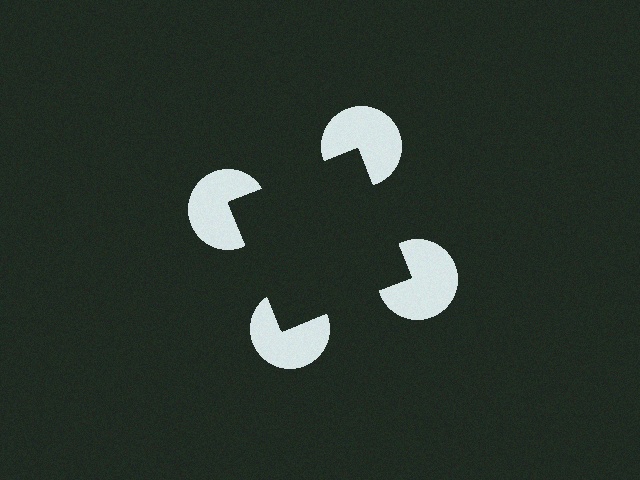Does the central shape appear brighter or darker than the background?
It typically appears slightly darker than the background, even though no actual brightness change is drawn.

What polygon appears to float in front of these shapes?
An illusory square — its edges are inferred from the aligned wedge cuts in the pac-man discs, not physically drawn.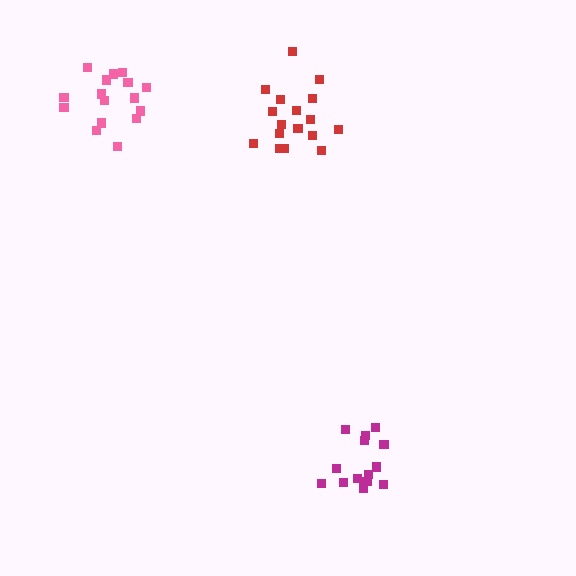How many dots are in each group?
Group 1: 17 dots, Group 2: 15 dots, Group 3: 16 dots (48 total).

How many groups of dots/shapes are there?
There are 3 groups.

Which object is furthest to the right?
The magenta cluster is rightmost.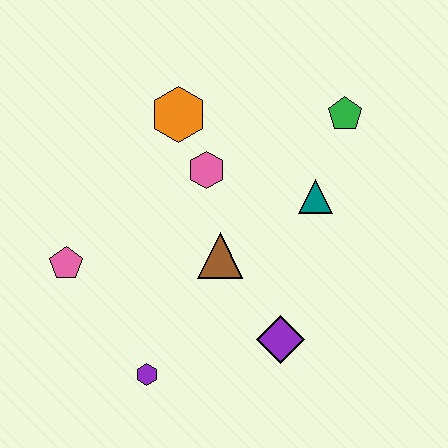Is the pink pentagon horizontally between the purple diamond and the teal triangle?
No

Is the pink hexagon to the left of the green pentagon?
Yes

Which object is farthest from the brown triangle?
The green pentagon is farthest from the brown triangle.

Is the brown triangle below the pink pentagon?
No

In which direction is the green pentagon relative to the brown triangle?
The green pentagon is above the brown triangle.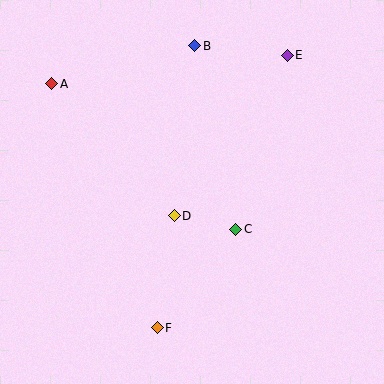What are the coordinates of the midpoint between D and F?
The midpoint between D and F is at (166, 272).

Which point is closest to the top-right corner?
Point E is closest to the top-right corner.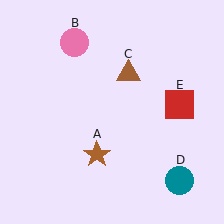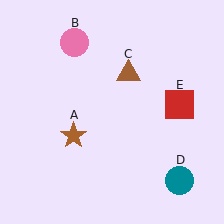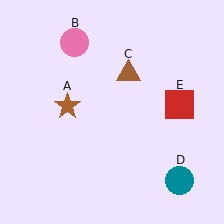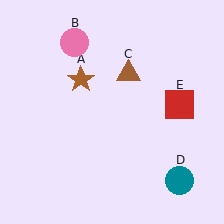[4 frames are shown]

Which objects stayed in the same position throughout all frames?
Pink circle (object B) and brown triangle (object C) and teal circle (object D) and red square (object E) remained stationary.